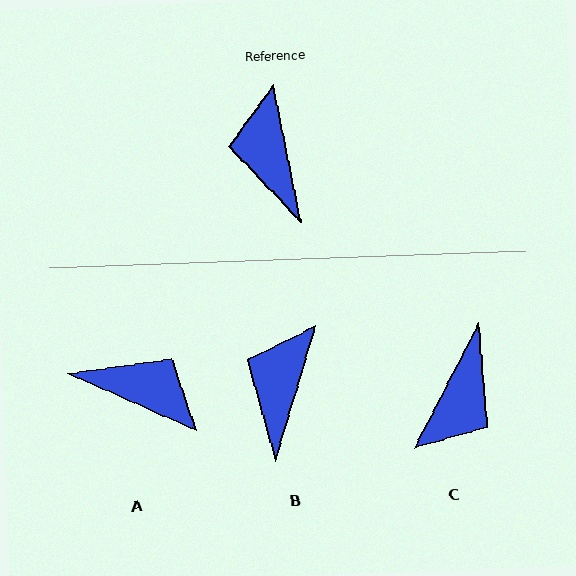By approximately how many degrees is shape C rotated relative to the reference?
Approximately 141 degrees counter-clockwise.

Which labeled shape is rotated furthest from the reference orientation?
C, about 141 degrees away.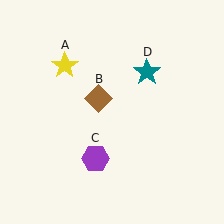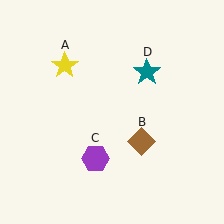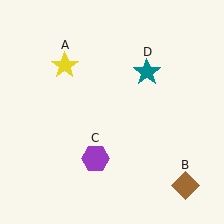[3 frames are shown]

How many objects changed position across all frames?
1 object changed position: brown diamond (object B).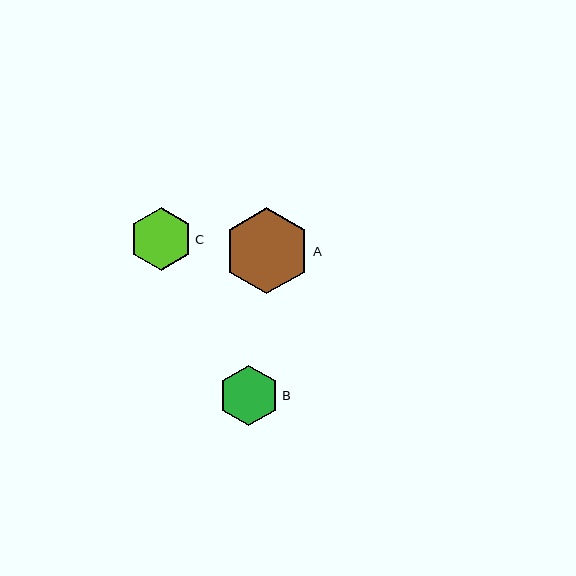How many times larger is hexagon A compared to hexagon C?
Hexagon A is approximately 1.4 times the size of hexagon C.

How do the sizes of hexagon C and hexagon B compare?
Hexagon C and hexagon B are approximately the same size.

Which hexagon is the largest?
Hexagon A is the largest with a size of approximately 86 pixels.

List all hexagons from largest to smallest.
From largest to smallest: A, C, B.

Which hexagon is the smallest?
Hexagon B is the smallest with a size of approximately 60 pixels.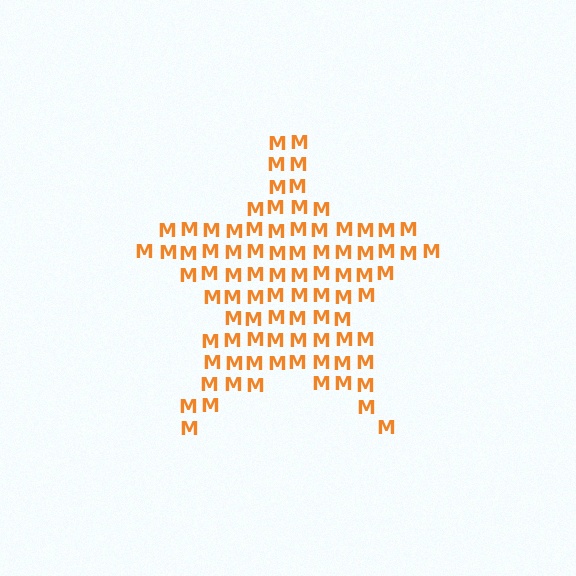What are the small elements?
The small elements are letter M's.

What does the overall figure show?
The overall figure shows a star.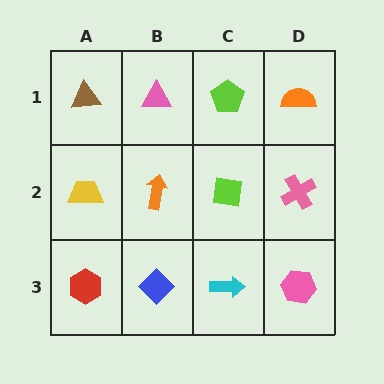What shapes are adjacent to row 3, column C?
A lime square (row 2, column C), a blue diamond (row 3, column B), a pink hexagon (row 3, column D).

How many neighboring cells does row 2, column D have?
3.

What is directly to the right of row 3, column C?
A pink hexagon.